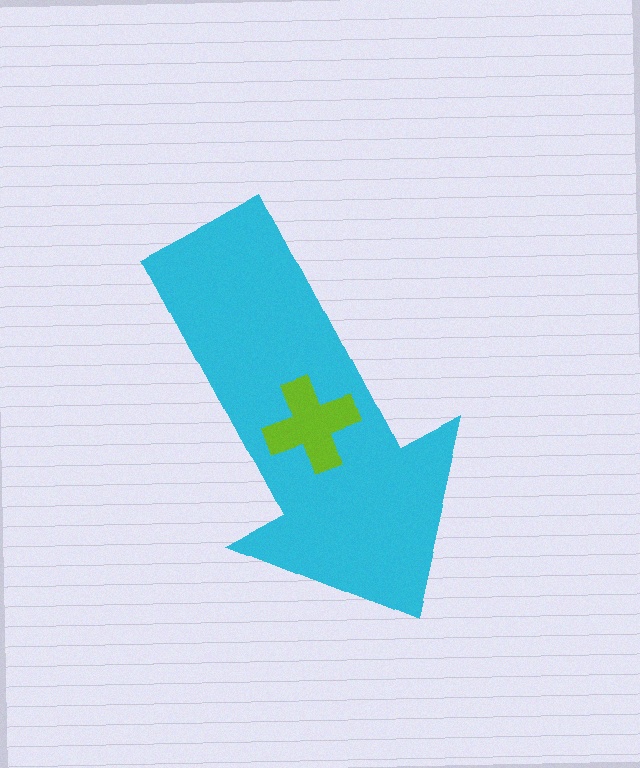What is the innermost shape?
The lime cross.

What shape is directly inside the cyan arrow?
The lime cross.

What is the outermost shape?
The cyan arrow.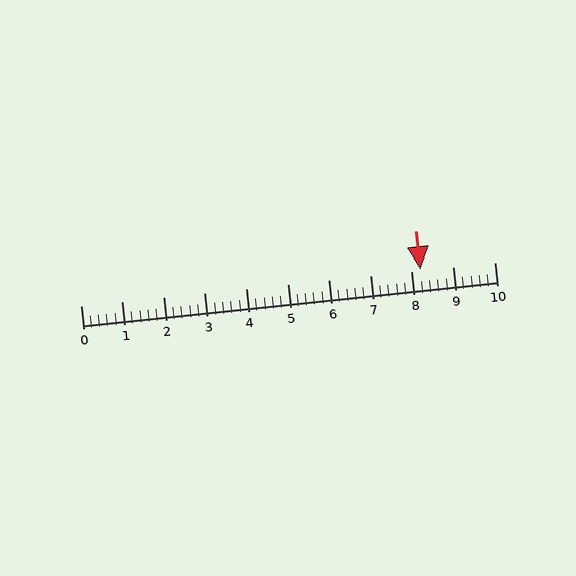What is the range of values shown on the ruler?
The ruler shows values from 0 to 10.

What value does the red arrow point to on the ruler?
The red arrow points to approximately 8.2.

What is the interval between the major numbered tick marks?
The major tick marks are spaced 1 units apart.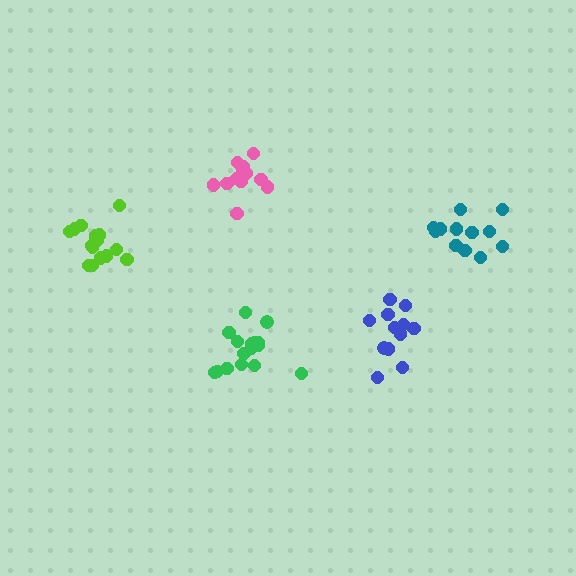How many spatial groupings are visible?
There are 5 spatial groupings.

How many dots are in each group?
Group 1: 12 dots, Group 2: 13 dots, Group 3: 16 dots, Group 4: 12 dots, Group 5: 15 dots (68 total).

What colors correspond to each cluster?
The clusters are colored: blue, pink, green, teal, lime.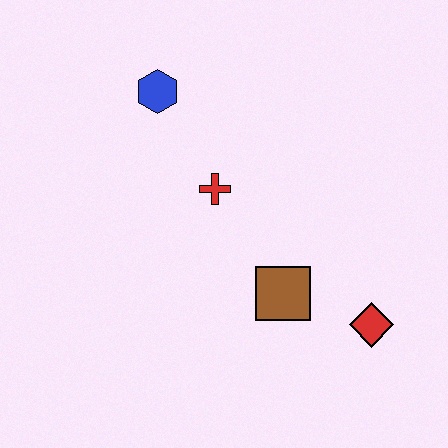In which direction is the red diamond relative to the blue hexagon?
The red diamond is below the blue hexagon.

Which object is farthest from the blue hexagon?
The red diamond is farthest from the blue hexagon.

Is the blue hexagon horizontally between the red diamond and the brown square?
No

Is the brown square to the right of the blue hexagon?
Yes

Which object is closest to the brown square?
The red diamond is closest to the brown square.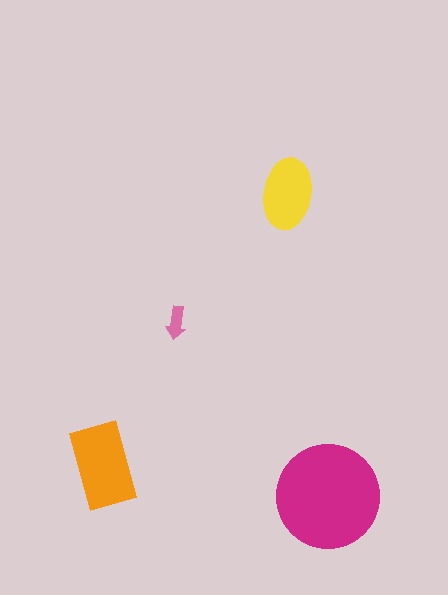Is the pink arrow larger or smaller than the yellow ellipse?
Smaller.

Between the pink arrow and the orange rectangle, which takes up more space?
The orange rectangle.